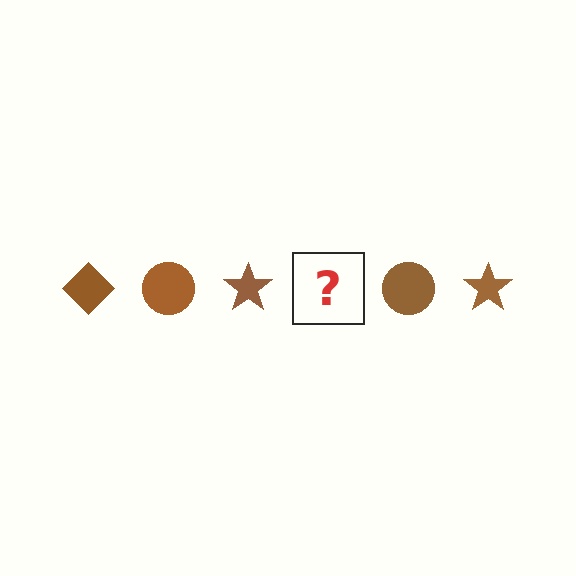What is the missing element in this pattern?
The missing element is a brown diamond.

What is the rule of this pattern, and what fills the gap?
The rule is that the pattern cycles through diamond, circle, star shapes in brown. The gap should be filled with a brown diamond.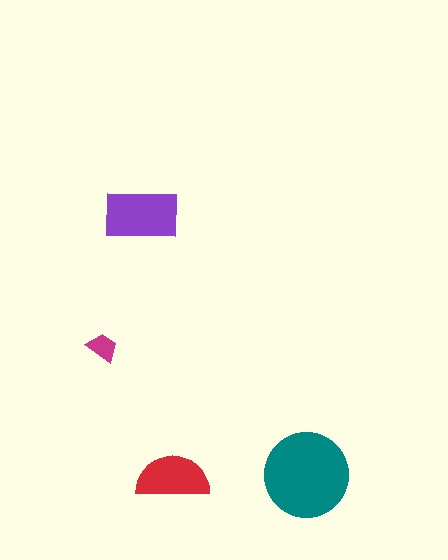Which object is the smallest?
The magenta trapezoid.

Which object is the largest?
The teal circle.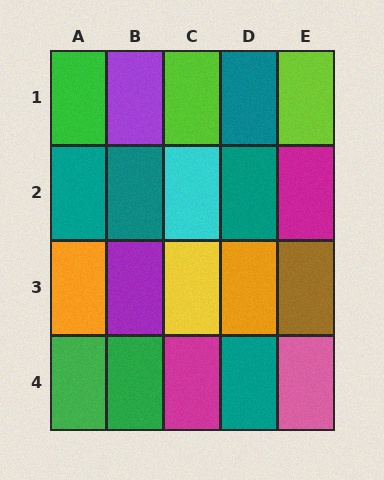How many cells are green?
3 cells are green.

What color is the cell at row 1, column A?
Green.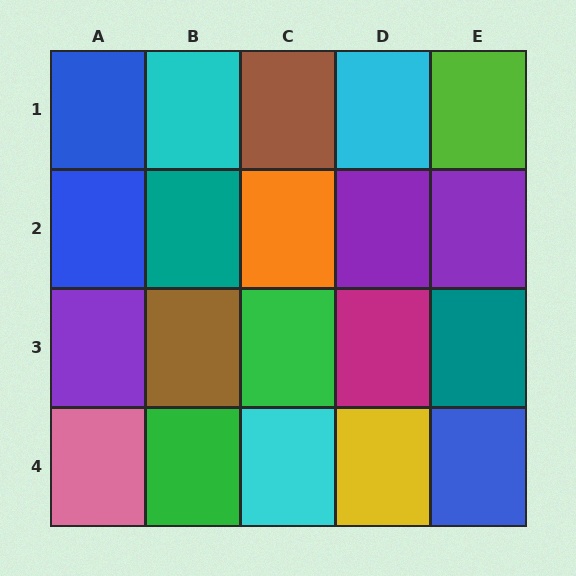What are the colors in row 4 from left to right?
Pink, green, cyan, yellow, blue.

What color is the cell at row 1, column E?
Lime.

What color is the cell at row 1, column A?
Blue.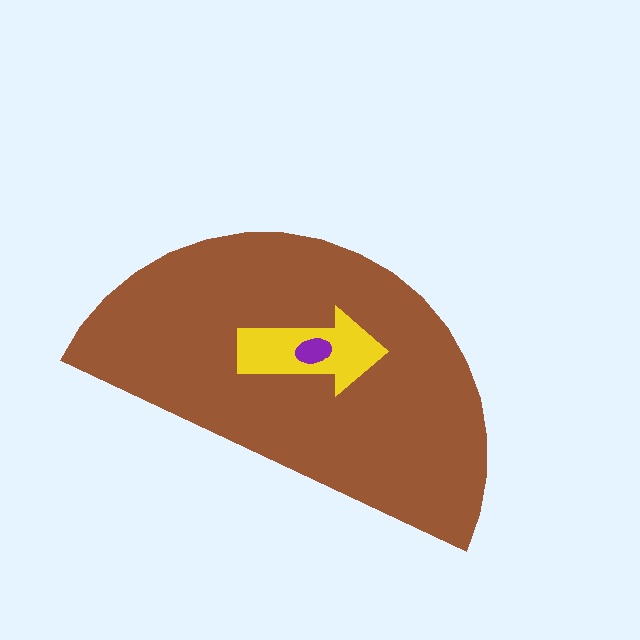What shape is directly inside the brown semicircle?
The yellow arrow.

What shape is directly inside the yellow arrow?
The purple ellipse.